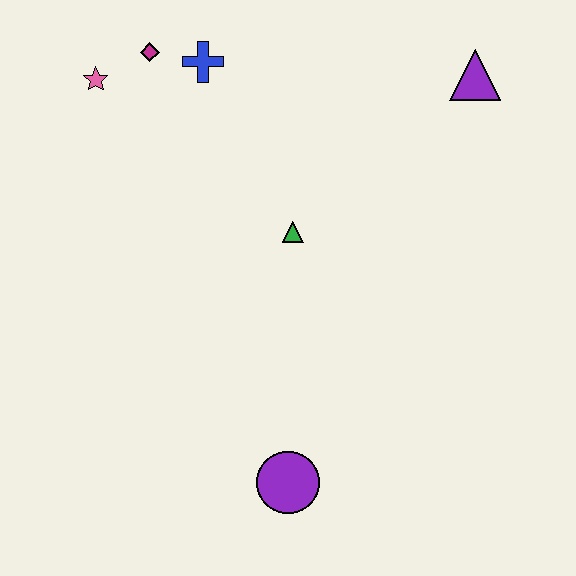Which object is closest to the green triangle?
The blue cross is closest to the green triangle.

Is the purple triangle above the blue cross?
No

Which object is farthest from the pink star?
The purple circle is farthest from the pink star.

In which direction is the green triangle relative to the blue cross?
The green triangle is below the blue cross.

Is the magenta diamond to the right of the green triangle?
No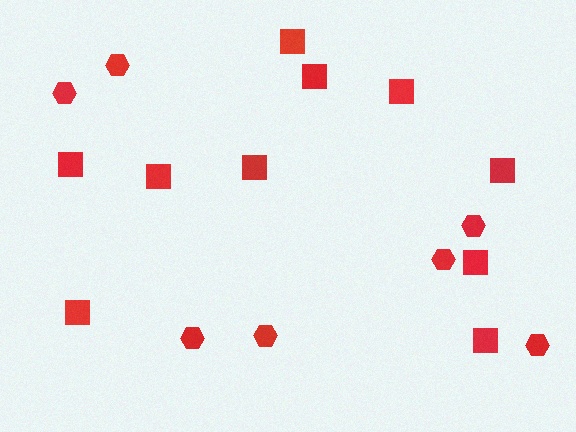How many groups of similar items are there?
There are 2 groups: one group of hexagons (7) and one group of squares (10).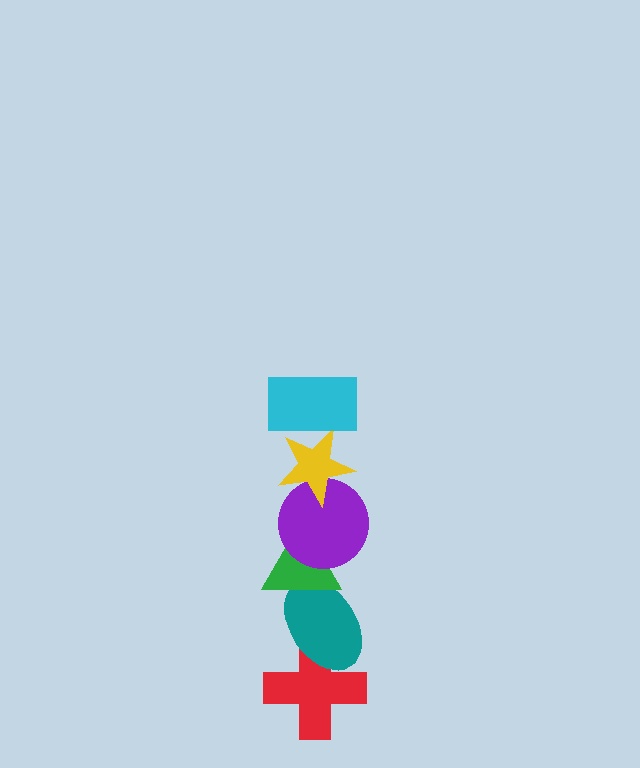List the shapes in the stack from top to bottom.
From top to bottom: the cyan rectangle, the yellow star, the purple circle, the green triangle, the teal ellipse, the red cross.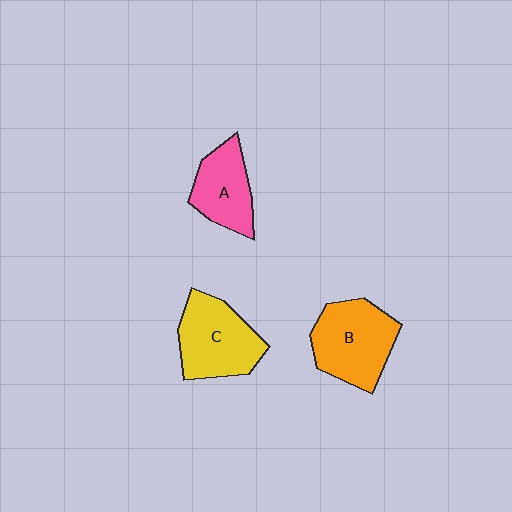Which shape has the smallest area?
Shape A (pink).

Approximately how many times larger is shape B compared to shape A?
Approximately 1.4 times.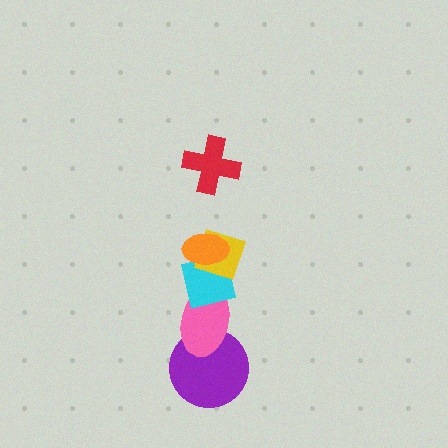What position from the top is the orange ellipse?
The orange ellipse is 2nd from the top.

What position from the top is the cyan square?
The cyan square is 4th from the top.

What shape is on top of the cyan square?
The yellow diamond is on top of the cyan square.